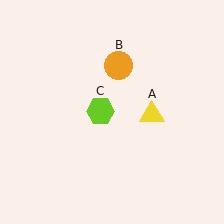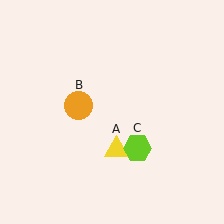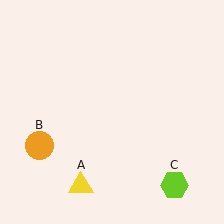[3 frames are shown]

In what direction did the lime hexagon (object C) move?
The lime hexagon (object C) moved down and to the right.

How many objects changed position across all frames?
3 objects changed position: yellow triangle (object A), orange circle (object B), lime hexagon (object C).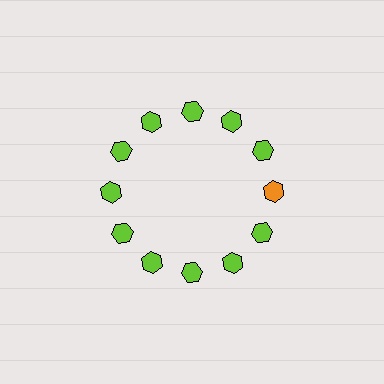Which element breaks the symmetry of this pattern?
The orange hexagon at roughly the 3 o'clock position breaks the symmetry. All other shapes are lime hexagons.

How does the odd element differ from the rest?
It has a different color: orange instead of lime.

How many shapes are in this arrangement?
There are 12 shapes arranged in a ring pattern.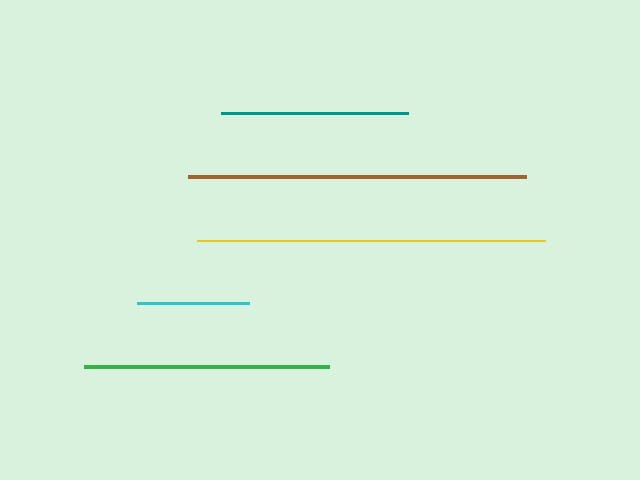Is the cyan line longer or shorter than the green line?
The green line is longer than the cyan line.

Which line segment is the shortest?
The cyan line is the shortest at approximately 112 pixels.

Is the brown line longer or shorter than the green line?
The brown line is longer than the green line.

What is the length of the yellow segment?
The yellow segment is approximately 348 pixels long.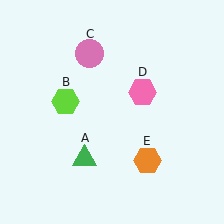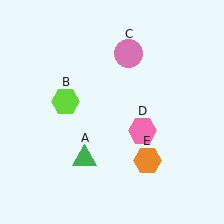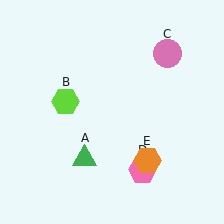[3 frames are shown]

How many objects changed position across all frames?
2 objects changed position: pink circle (object C), pink hexagon (object D).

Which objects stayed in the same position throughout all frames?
Green triangle (object A) and lime hexagon (object B) and orange hexagon (object E) remained stationary.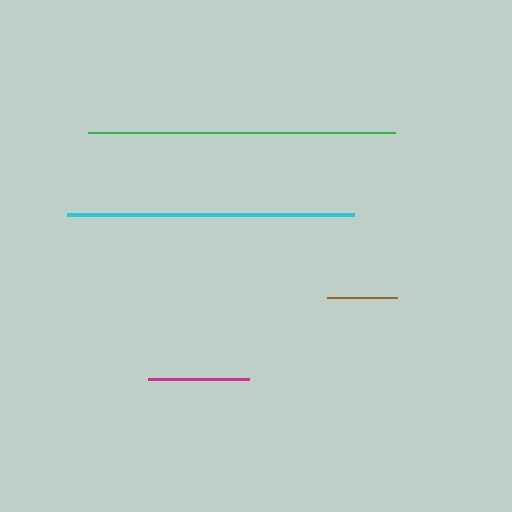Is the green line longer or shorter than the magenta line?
The green line is longer than the magenta line.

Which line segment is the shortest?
The brown line is the shortest at approximately 69 pixels.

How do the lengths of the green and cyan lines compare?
The green and cyan lines are approximately the same length.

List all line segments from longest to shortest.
From longest to shortest: green, cyan, magenta, brown.